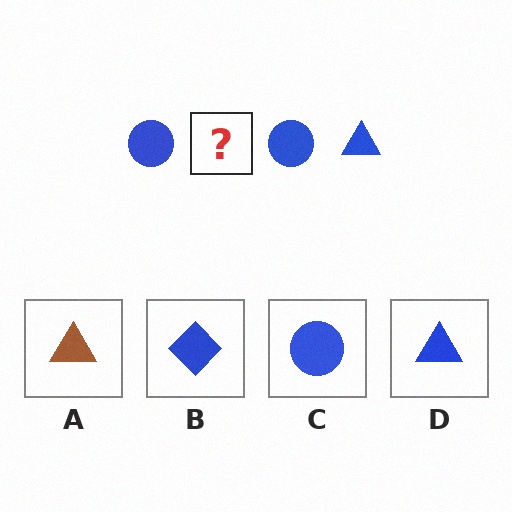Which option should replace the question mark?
Option D.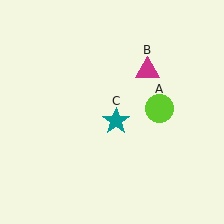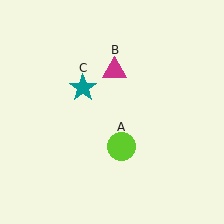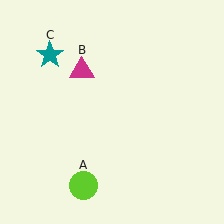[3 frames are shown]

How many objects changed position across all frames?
3 objects changed position: lime circle (object A), magenta triangle (object B), teal star (object C).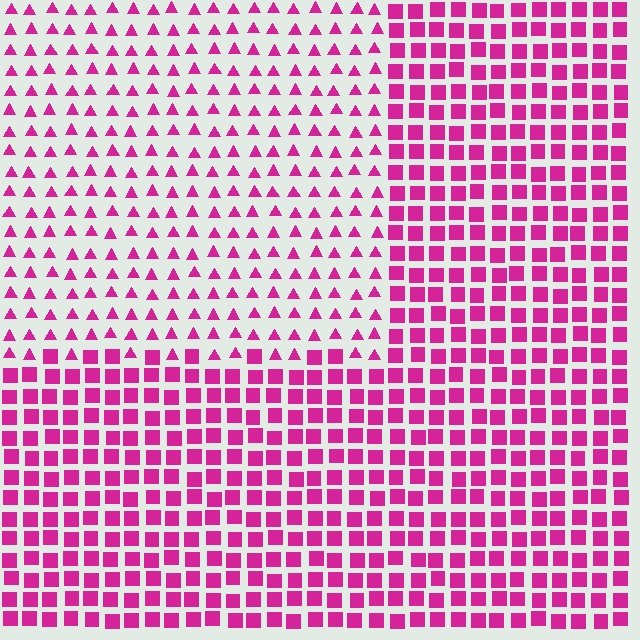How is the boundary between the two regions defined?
The boundary is defined by a change in element shape: triangles inside vs. squares outside. All elements share the same color and spacing.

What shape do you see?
I see a rectangle.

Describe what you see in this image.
The image is filled with small magenta elements arranged in a uniform grid. A rectangle-shaped region contains triangles, while the surrounding area contains squares. The boundary is defined purely by the change in element shape.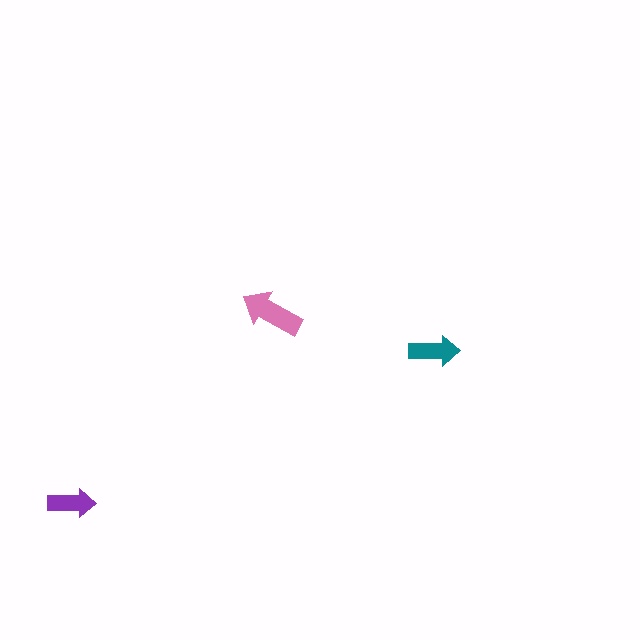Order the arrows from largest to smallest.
the pink one, the teal one, the purple one.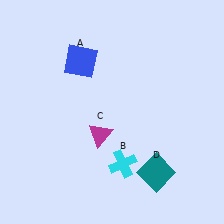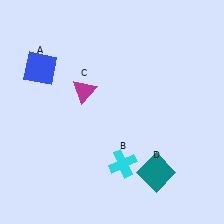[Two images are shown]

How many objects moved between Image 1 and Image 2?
2 objects moved between the two images.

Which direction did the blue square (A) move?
The blue square (A) moved left.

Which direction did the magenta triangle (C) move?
The magenta triangle (C) moved up.